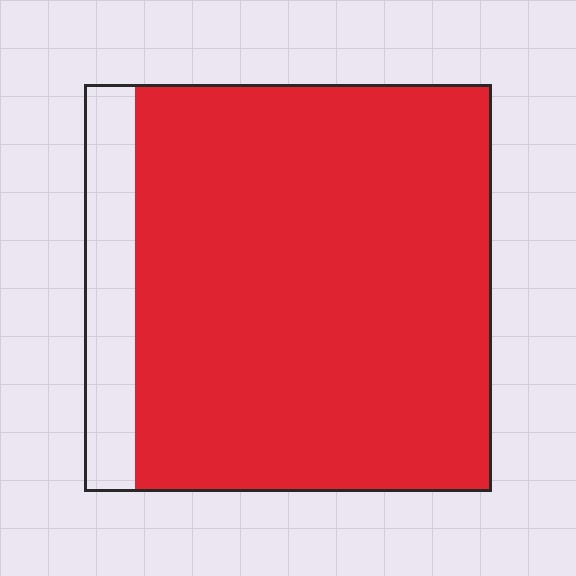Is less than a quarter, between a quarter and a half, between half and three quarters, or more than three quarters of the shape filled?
More than three quarters.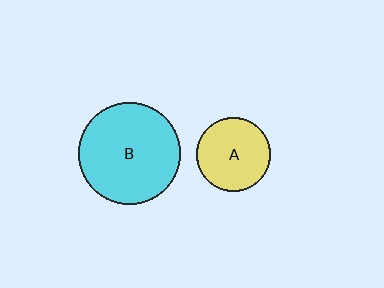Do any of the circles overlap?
No, none of the circles overlap.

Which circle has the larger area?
Circle B (cyan).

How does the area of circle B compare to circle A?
Approximately 1.9 times.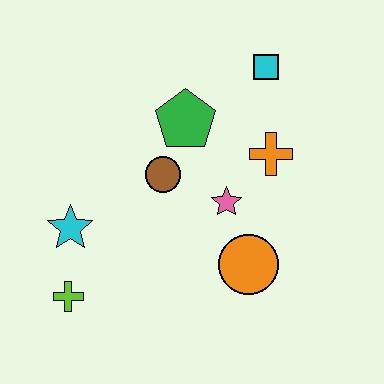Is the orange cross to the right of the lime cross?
Yes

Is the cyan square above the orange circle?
Yes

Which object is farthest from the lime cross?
The cyan square is farthest from the lime cross.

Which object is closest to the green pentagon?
The brown circle is closest to the green pentagon.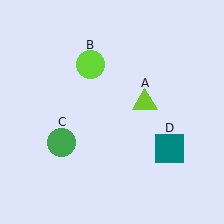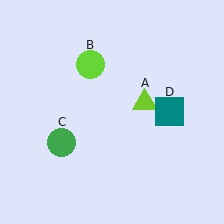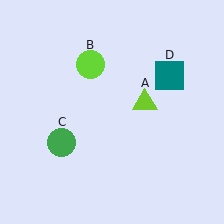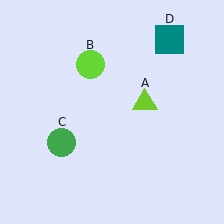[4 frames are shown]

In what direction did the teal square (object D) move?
The teal square (object D) moved up.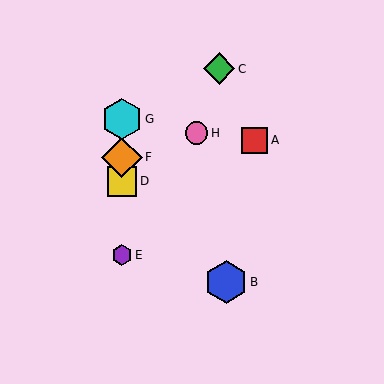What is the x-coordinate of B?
Object B is at x≈226.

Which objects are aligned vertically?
Objects D, E, F, G are aligned vertically.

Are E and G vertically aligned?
Yes, both are at x≈122.